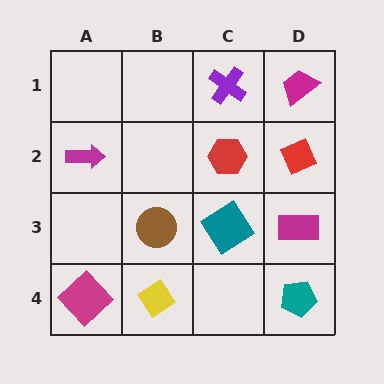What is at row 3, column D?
A magenta rectangle.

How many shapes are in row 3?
3 shapes.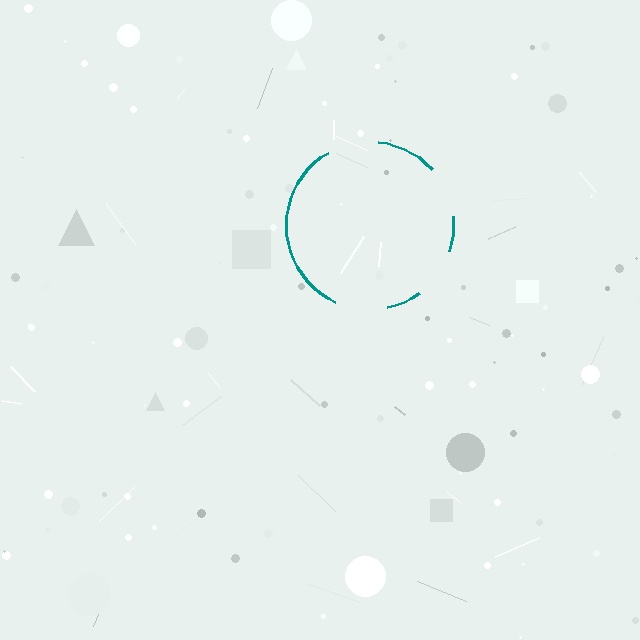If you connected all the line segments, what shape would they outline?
They would outline a circle.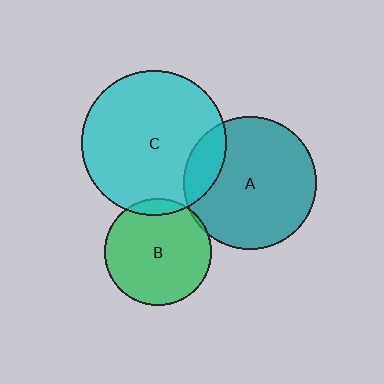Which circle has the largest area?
Circle C (cyan).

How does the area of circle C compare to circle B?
Approximately 1.8 times.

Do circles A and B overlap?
Yes.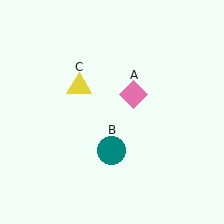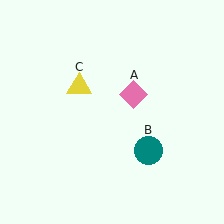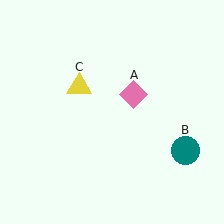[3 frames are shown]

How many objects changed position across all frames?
1 object changed position: teal circle (object B).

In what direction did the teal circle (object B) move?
The teal circle (object B) moved right.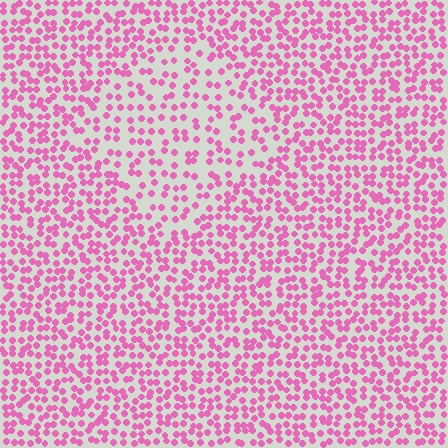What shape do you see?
I see a diamond.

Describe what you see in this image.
The image contains small pink elements arranged at two different densities. A diamond-shaped region is visible where the elements are less densely packed than the surrounding area.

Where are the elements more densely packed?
The elements are more densely packed outside the diamond boundary.